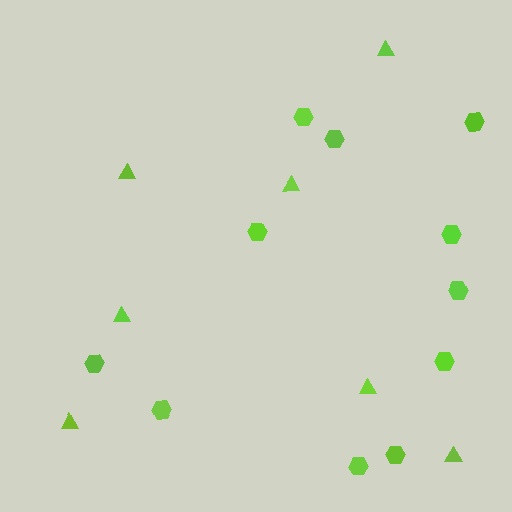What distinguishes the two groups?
There are 2 groups: one group of hexagons (11) and one group of triangles (7).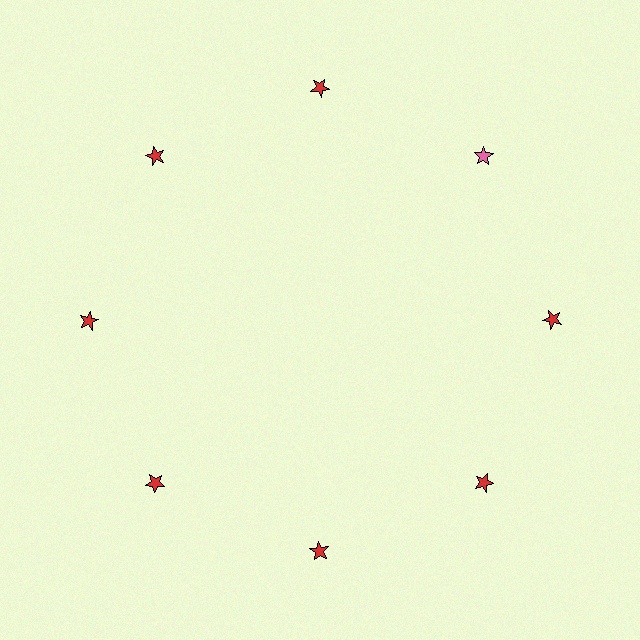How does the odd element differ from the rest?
It has a different color: pink instead of red.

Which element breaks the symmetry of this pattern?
The pink star at roughly the 2 o'clock position breaks the symmetry. All other shapes are red stars.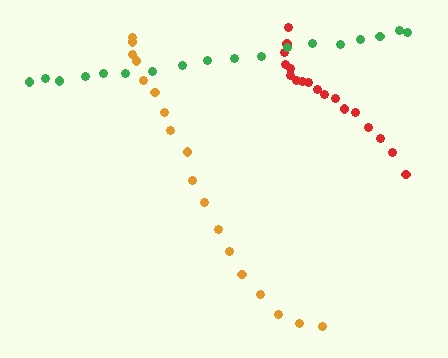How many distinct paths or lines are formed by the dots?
There are 3 distinct paths.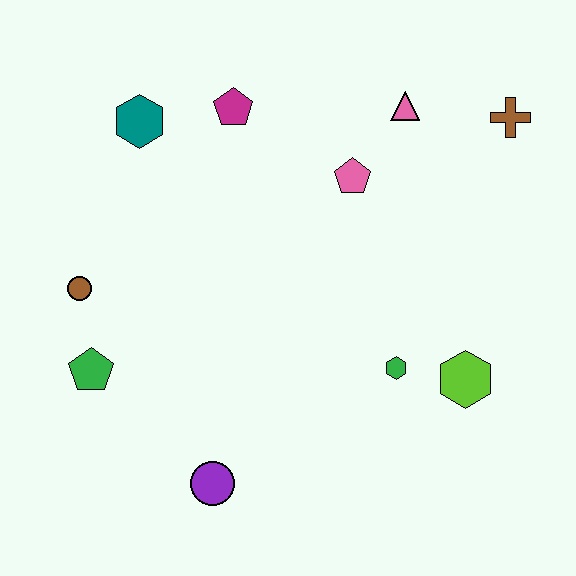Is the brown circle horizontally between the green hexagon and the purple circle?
No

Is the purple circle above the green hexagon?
No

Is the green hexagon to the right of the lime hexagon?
No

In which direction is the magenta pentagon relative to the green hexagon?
The magenta pentagon is above the green hexagon.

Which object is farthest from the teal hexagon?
The lime hexagon is farthest from the teal hexagon.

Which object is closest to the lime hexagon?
The green hexagon is closest to the lime hexagon.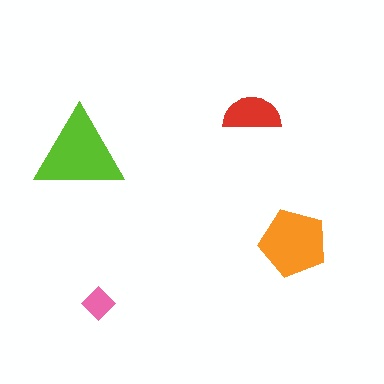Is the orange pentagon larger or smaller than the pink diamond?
Larger.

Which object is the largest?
The lime triangle.